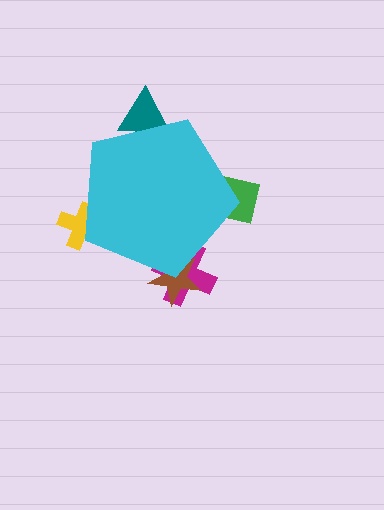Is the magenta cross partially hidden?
Yes, the magenta cross is partially hidden behind the cyan pentagon.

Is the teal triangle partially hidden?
Yes, the teal triangle is partially hidden behind the cyan pentagon.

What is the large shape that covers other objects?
A cyan pentagon.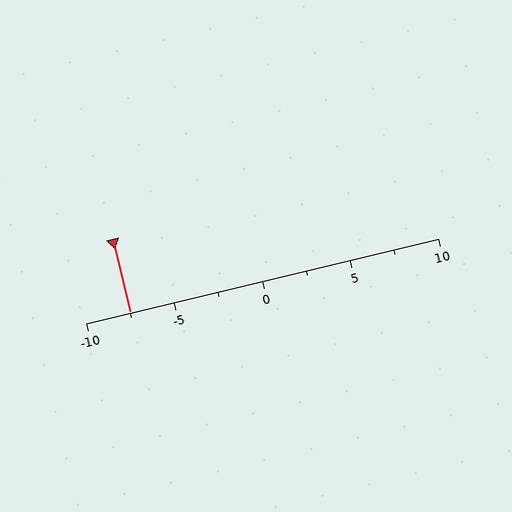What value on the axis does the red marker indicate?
The marker indicates approximately -7.5.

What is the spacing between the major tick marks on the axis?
The major ticks are spaced 5 apart.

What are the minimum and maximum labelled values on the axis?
The axis runs from -10 to 10.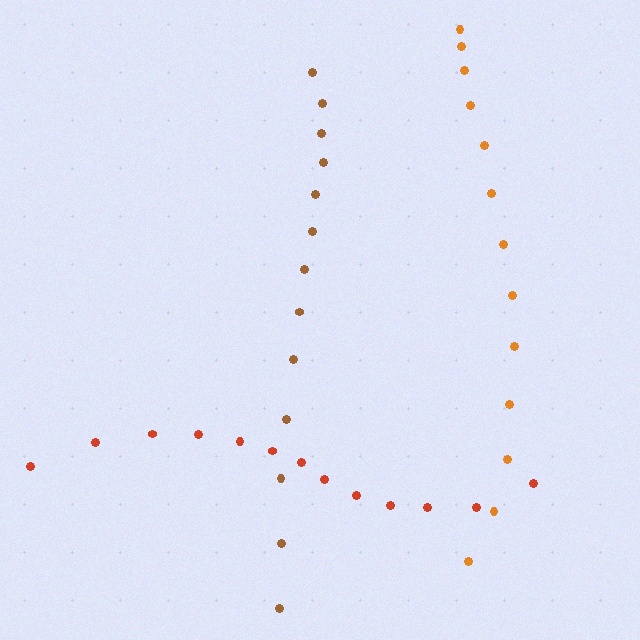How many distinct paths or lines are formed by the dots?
There are 3 distinct paths.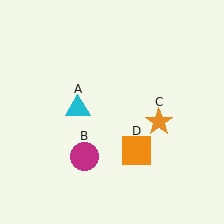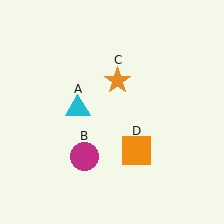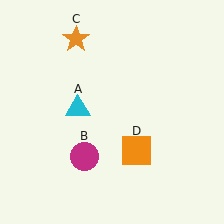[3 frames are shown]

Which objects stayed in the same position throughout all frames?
Cyan triangle (object A) and magenta circle (object B) and orange square (object D) remained stationary.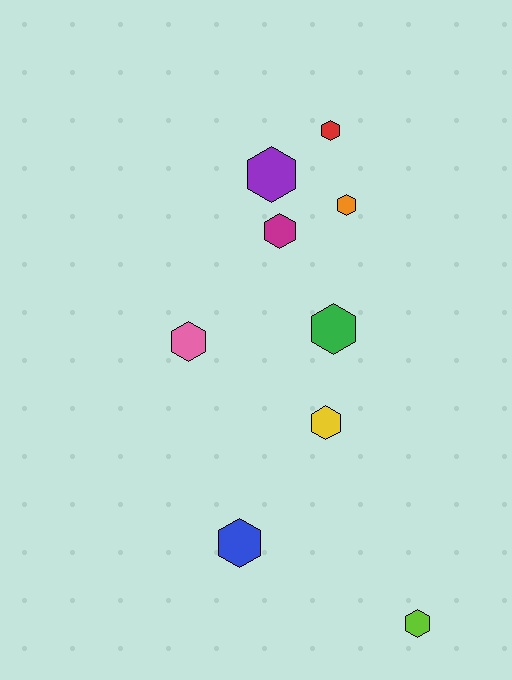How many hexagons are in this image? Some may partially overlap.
There are 9 hexagons.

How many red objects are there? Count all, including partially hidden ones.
There is 1 red object.